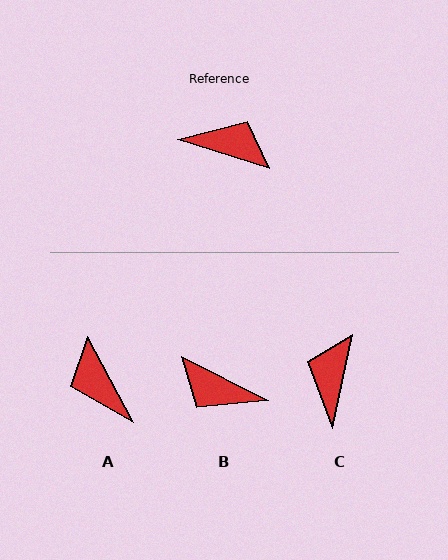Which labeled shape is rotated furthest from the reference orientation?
B, about 171 degrees away.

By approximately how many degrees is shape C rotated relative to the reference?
Approximately 96 degrees counter-clockwise.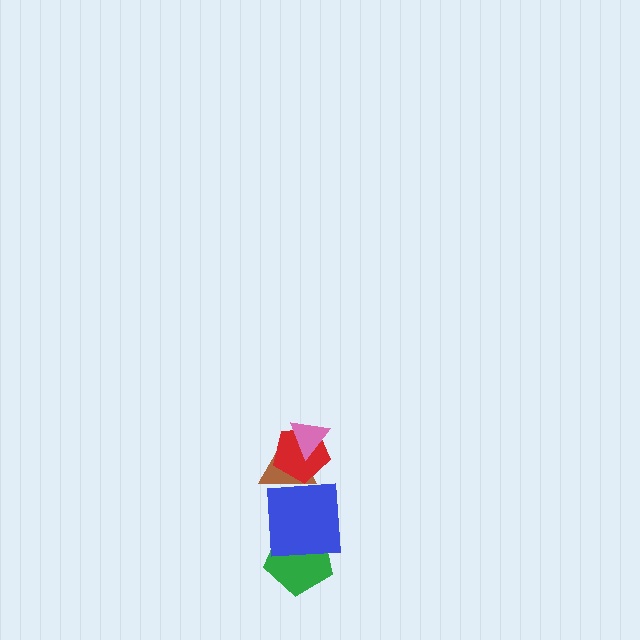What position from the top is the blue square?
The blue square is 4th from the top.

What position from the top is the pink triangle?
The pink triangle is 1st from the top.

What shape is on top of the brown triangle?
The red pentagon is on top of the brown triangle.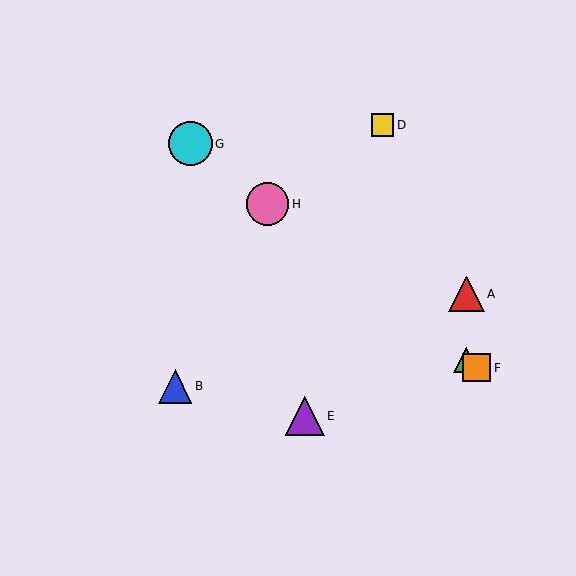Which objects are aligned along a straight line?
Objects C, F, G, H are aligned along a straight line.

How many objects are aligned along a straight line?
4 objects (C, F, G, H) are aligned along a straight line.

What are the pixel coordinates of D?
Object D is at (382, 125).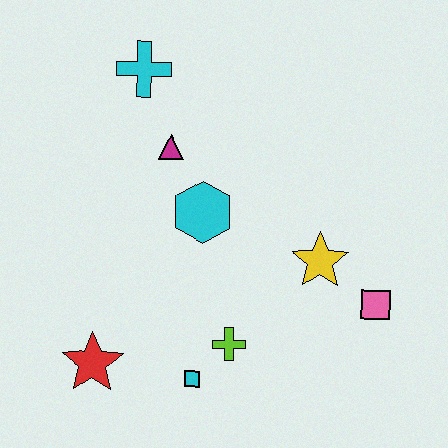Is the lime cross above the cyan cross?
No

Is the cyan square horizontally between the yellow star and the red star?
Yes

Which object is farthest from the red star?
The cyan cross is farthest from the red star.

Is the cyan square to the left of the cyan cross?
No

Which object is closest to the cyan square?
The lime cross is closest to the cyan square.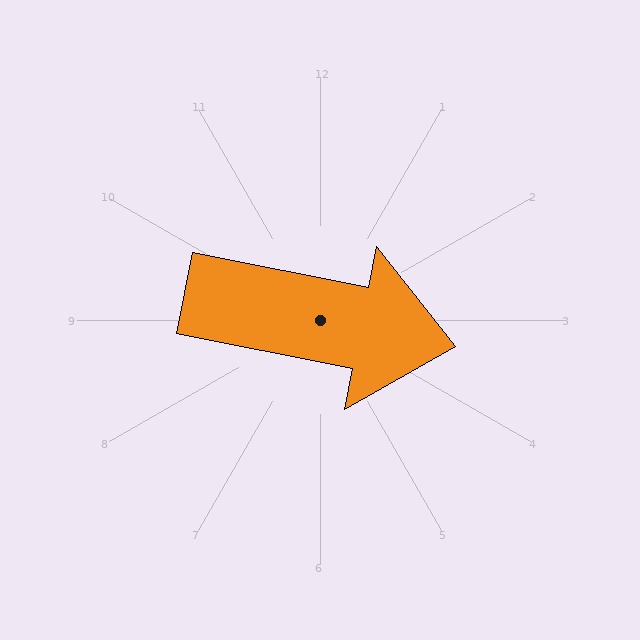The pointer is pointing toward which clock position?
Roughly 3 o'clock.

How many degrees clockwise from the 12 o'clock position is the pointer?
Approximately 101 degrees.